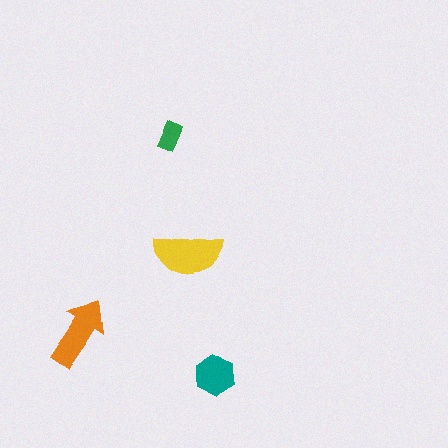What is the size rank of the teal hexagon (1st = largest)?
3rd.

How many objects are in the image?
There are 4 objects in the image.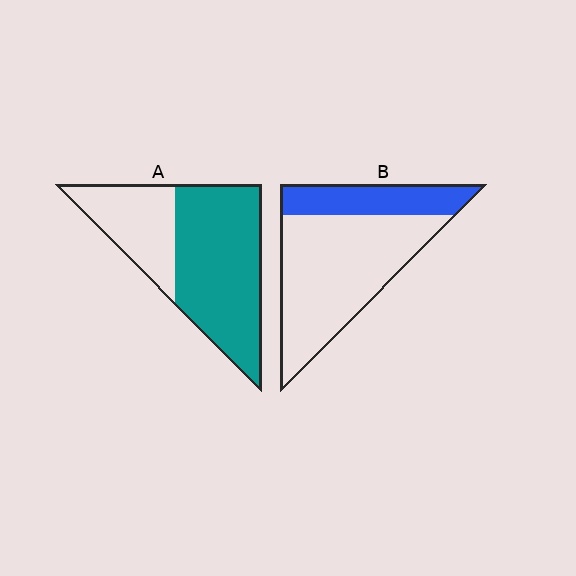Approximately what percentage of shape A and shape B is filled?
A is approximately 65% and B is approximately 30%.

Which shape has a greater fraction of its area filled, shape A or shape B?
Shape A.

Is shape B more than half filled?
No.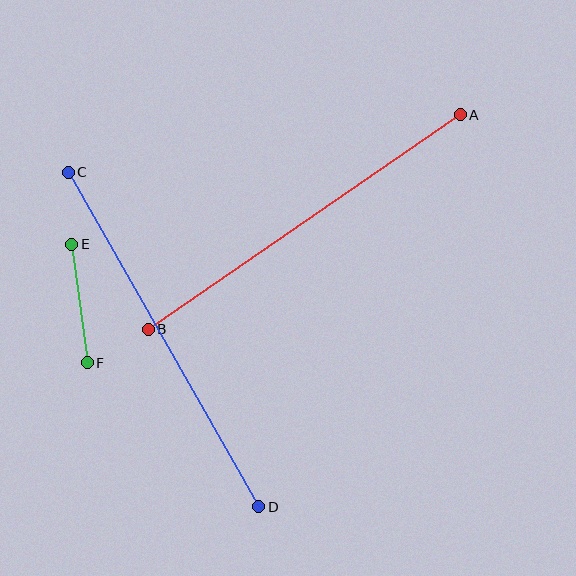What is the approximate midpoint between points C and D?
The midpoint is at approximately (163, 339) pixels.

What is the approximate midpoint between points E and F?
The midpoint is at approximately (79, 304) pixels.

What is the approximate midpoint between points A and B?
The midpoint is at approximately (304, 222) pixels.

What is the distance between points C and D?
The distance is approximately 385 pixels.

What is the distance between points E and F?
The distance is approximately 119 pixels.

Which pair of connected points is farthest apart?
Points C and D are farthest apart.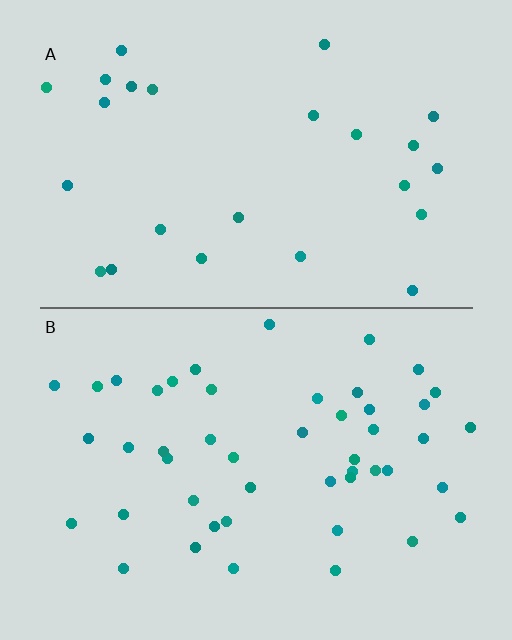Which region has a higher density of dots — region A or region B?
B (the bottom).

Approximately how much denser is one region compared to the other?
Approximately 1.9× — region B over region A.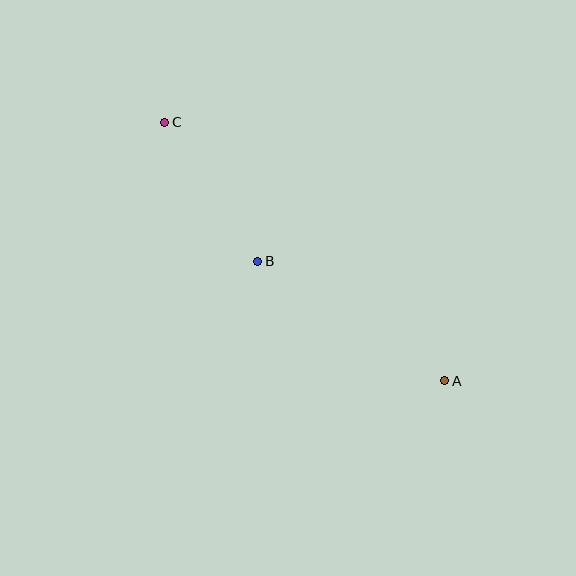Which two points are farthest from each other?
Points A and C are farthest from each other.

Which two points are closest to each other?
Points B and C are closest to each other.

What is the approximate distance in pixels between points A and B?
The distance between A and B is approximately 222 pixels.